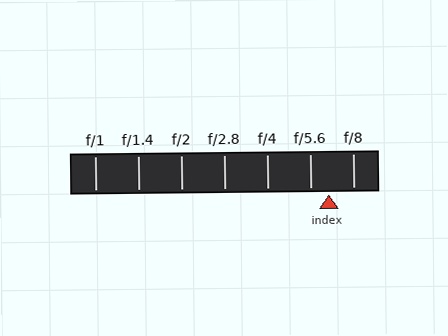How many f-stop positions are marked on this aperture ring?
There are 7 f-stop positions marked.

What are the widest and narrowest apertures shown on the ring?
The widest aperture shown is f/1 and the narrowest is f/8.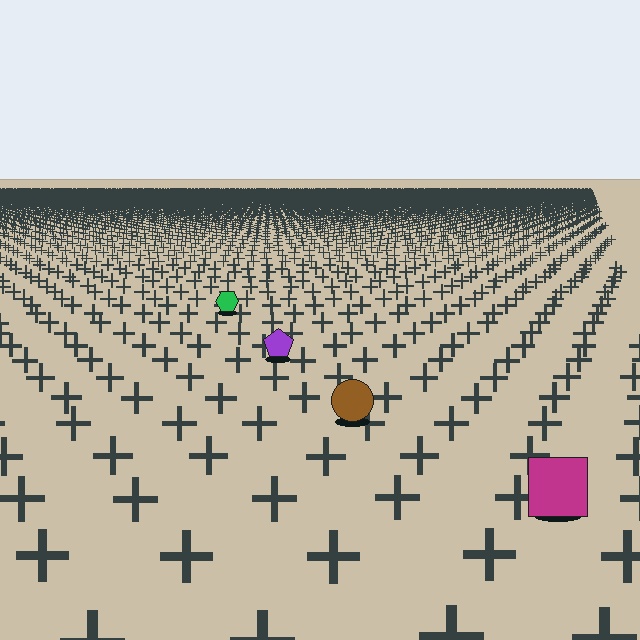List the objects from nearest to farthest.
From nearest to farthest: the magenta square, the brown circle, the purple pentagon, the green hexagon.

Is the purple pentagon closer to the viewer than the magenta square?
No. The magenta square is closer — you can tell from the texture gradient: the ground texture is coarser near it.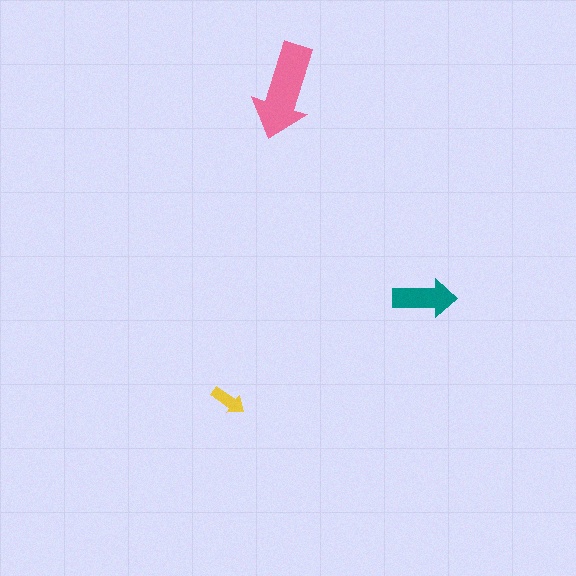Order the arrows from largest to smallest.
the pink one, the teal one, the yellow one.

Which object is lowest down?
The yellow arrow is bottommost.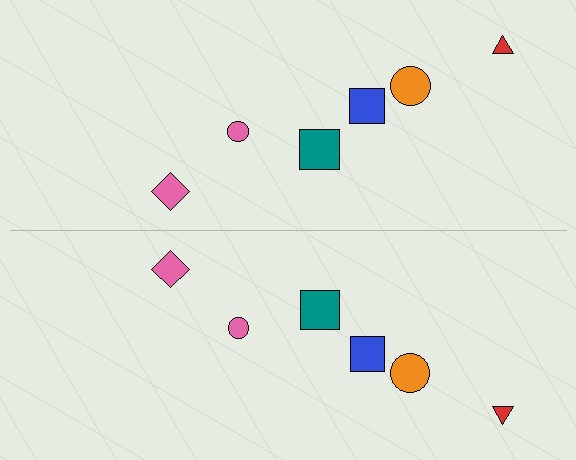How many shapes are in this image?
There are 12 shapes in this image.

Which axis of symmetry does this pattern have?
The pattern has a horizontal axis of symmetry running through the center of the image.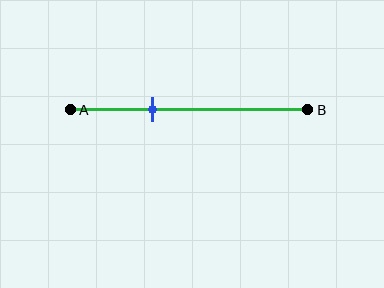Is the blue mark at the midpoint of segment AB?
No, the mark is at about 35% from A, not at the 50% midpoint.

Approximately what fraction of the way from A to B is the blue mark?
The blue mark is approximately 35% of the way from A to B.